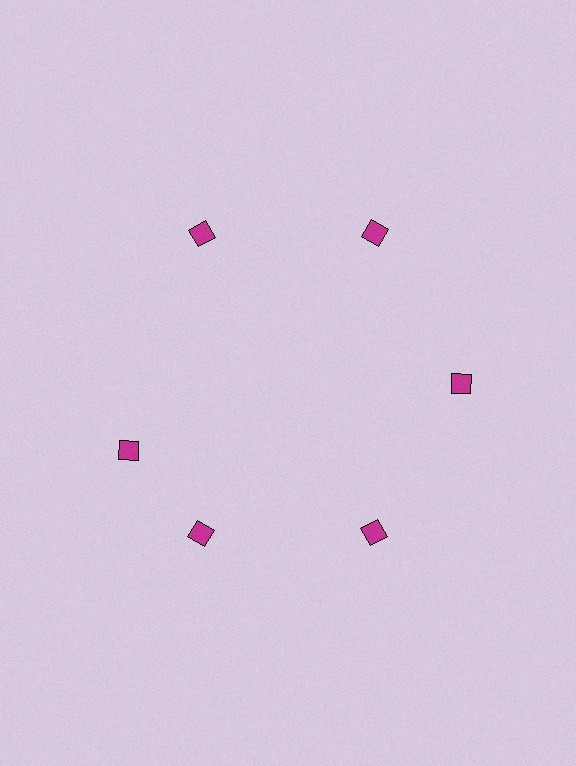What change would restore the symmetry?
The symmetry would be restored by rotating it back into even spacing with its neighbors so that all 6 diamonds sit at equal angles and equal distance from the center.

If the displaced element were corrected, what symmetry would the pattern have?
It would have 6-fold rotational symmetry — the pattern would map onto itself every 60 degrees.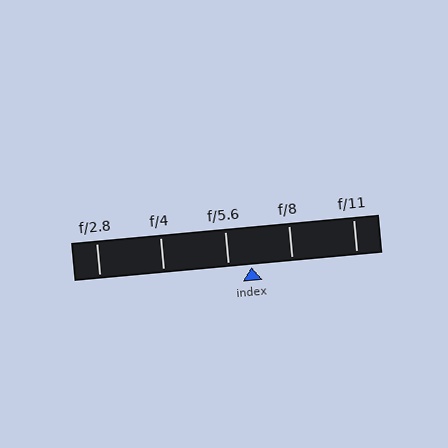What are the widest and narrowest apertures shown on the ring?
The widest aperture shown is f/2.8 and the narrowest is f/11.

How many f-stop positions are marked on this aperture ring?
There are 5 f-stop positions marked.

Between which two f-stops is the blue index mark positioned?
The index mark is between f/5.6 and f/8.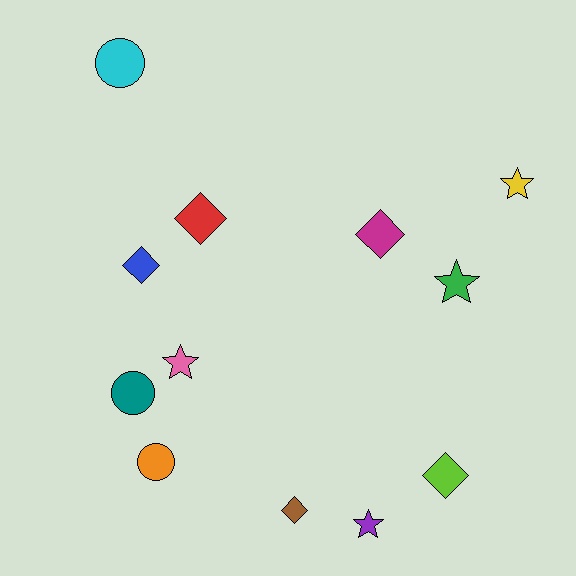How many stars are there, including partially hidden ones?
There are 4 stars.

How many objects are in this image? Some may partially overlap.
There are 12 objects.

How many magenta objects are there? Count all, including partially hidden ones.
There is 1 magenta object.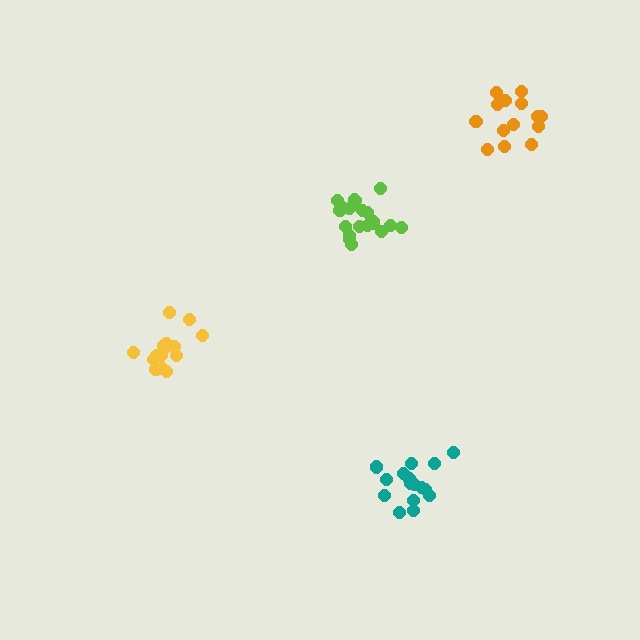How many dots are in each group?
Group 1: 21 dots, Group 2: 15 dots, Group 3: 16 dots, Group 4: 15 dots (67 total).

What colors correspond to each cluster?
The clusters are colored: lime, yellow, teal, orange.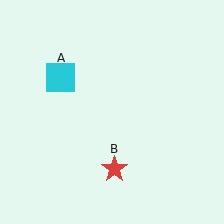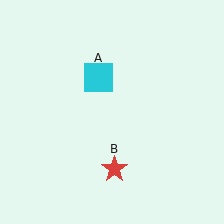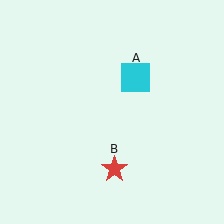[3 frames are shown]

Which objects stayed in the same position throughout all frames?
Red star (object B) remained stationary.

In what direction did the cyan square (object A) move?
The cyan square (object A) moved right.